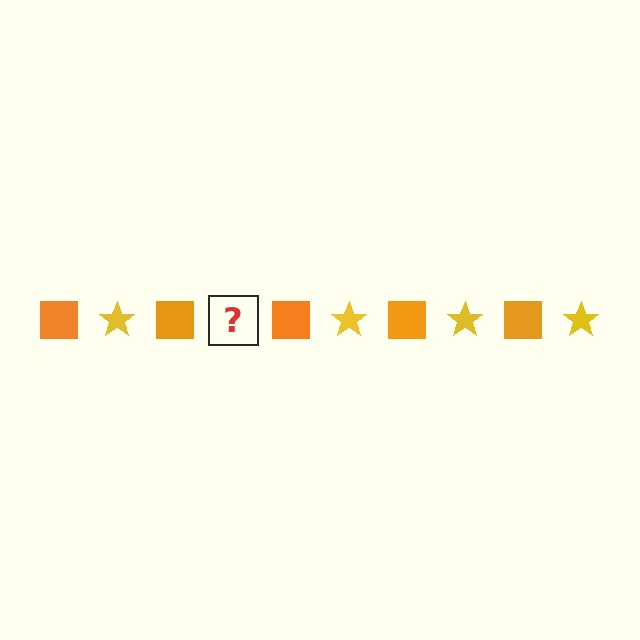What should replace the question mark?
The question mark should be replaced with a yellow star.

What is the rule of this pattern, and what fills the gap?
The rule is that the pattern alternates between orange square and yellow star. The gap should be filled with a yellow star.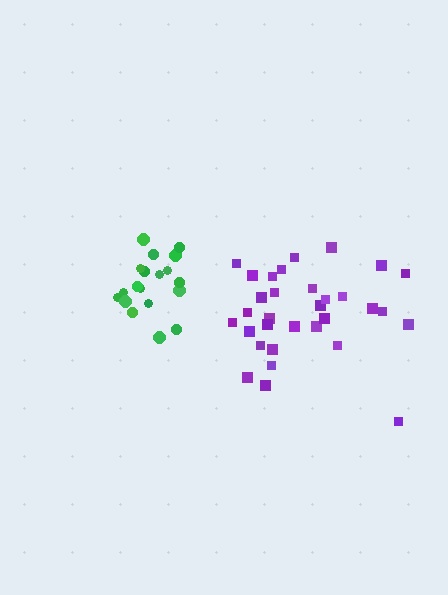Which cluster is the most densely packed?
Green.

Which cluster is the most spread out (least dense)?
Purple.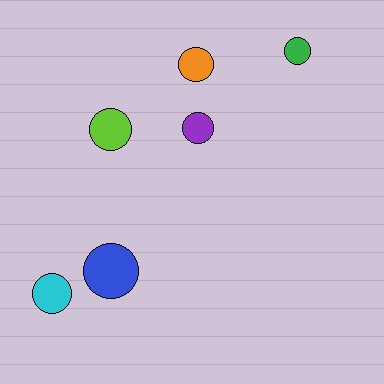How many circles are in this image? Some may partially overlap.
There are 6 circles.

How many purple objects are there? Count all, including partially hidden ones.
There is 1 purple object.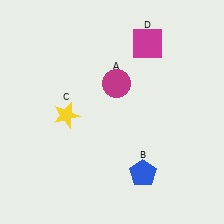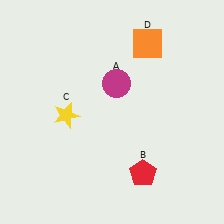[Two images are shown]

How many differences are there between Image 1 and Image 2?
There are 2 differences between the two images.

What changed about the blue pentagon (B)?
In Image 1, B is blue. In Image 2, it changed to red.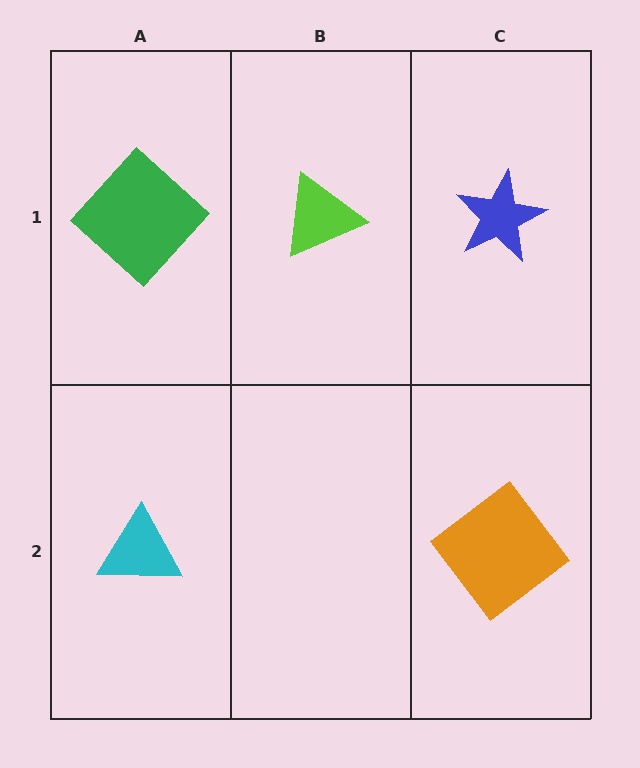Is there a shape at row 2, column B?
No, that cell is empty.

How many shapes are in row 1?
3 shapes.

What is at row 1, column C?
A blue star.